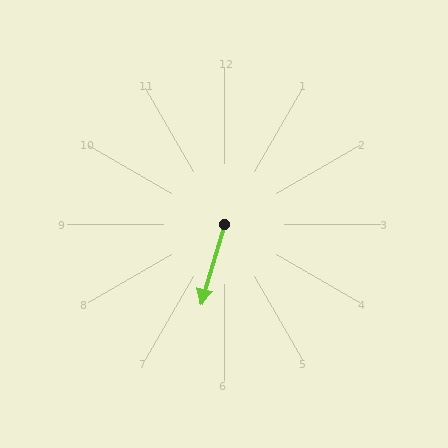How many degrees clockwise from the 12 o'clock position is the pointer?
Approximately 196 degrees.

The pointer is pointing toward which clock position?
Roughly 7 o'clock.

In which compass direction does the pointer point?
South.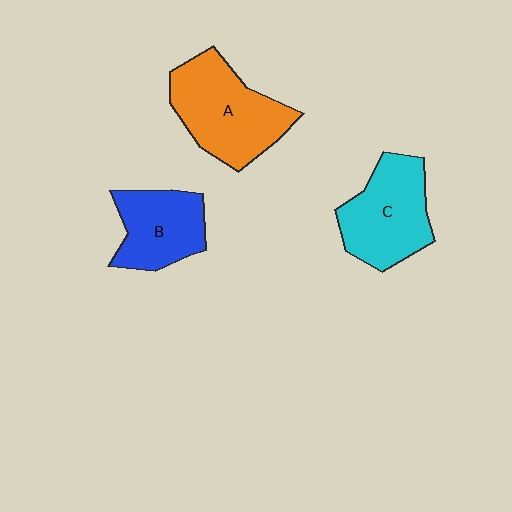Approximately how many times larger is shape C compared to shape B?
Approximately 1.2 times.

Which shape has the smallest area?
Shape B (blue).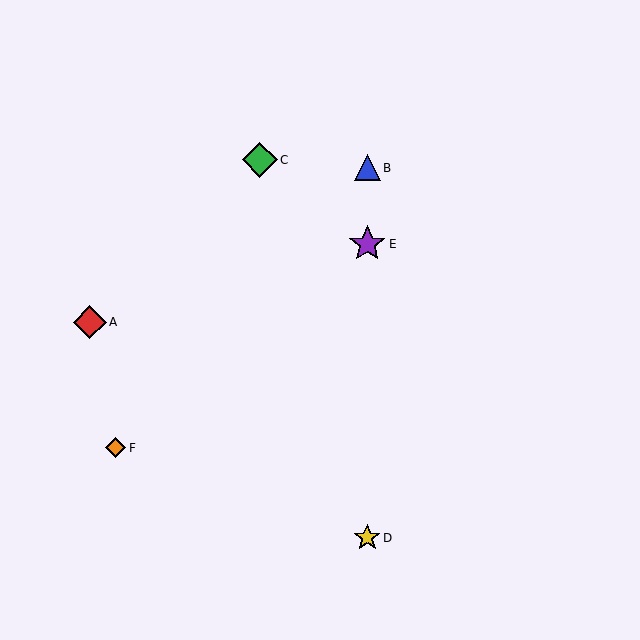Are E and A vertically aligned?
No, E is at x≈367 and A is at x≈90.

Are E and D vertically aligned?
Yes, both are at x≈367.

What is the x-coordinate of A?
Object A is at x≈90.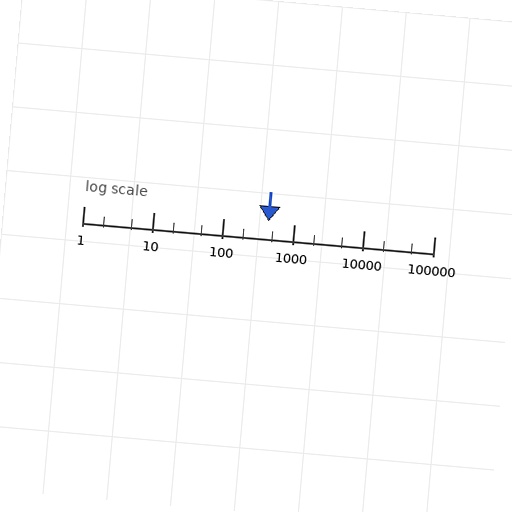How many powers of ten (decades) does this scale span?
The scale spans 5 decades, from 1 to 100000.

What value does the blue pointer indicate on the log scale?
The pointer indicates approximately 430.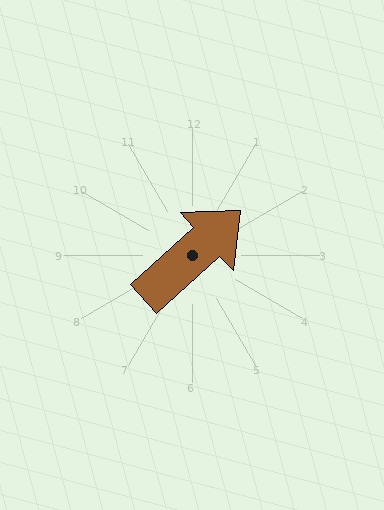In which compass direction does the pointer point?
Northeast.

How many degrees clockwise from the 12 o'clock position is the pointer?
Approximately 48 degrees.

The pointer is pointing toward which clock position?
Roughly 2 o'clock.